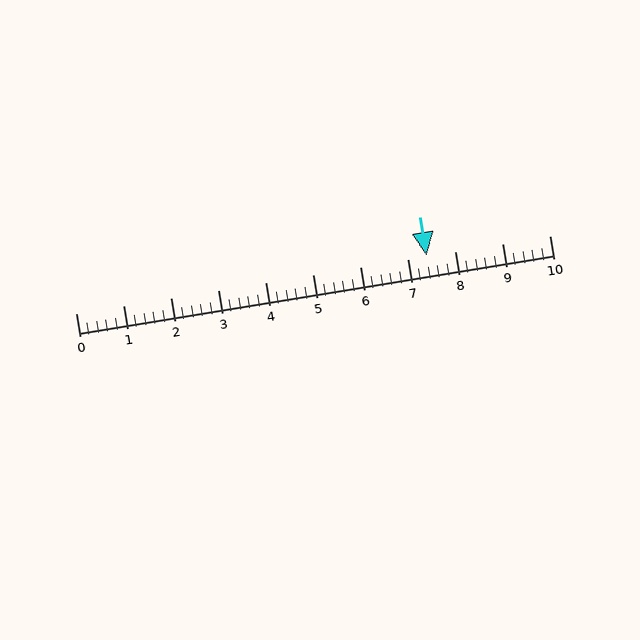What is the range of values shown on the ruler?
The ruler shows values from 0 to 10.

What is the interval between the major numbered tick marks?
The major tick marks are spaced 1 units apart.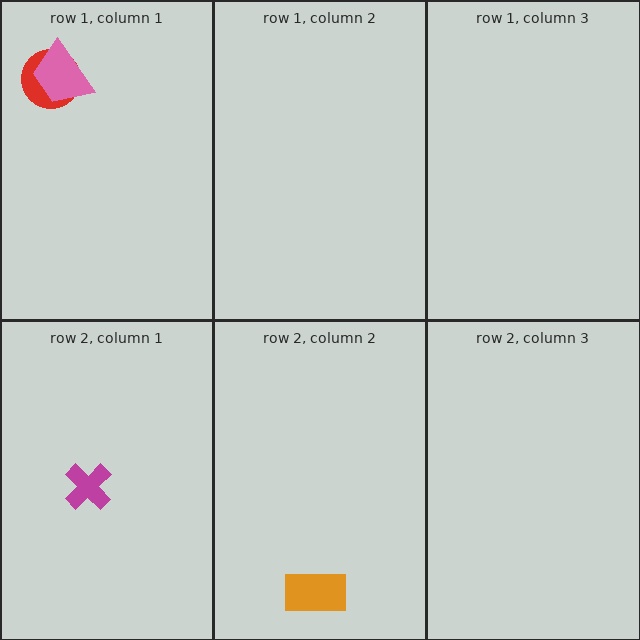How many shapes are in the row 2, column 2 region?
1.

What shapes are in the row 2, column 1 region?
The magenta cross.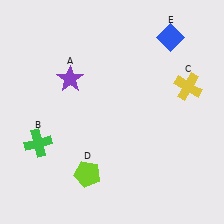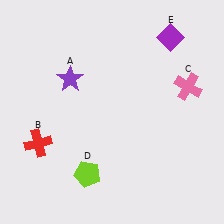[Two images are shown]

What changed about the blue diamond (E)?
In Image 1, E is blue. In Image 2, it changed to purple.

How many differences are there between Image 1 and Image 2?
There are 3 differences between the two images.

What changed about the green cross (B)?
In Image 1, B is green. In Image 2, it changed to red.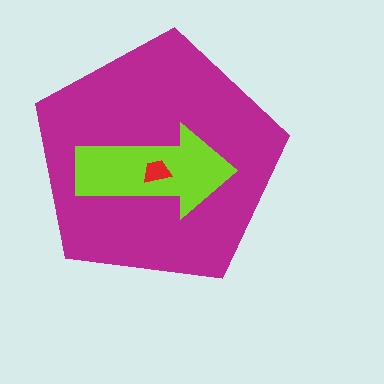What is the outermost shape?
The magenta pentagon.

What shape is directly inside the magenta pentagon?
The lime arrow.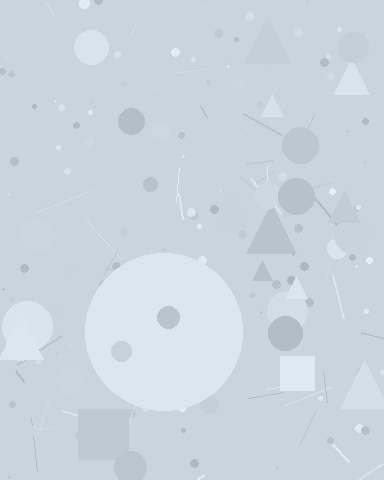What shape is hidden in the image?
A circle is hidden in the image.